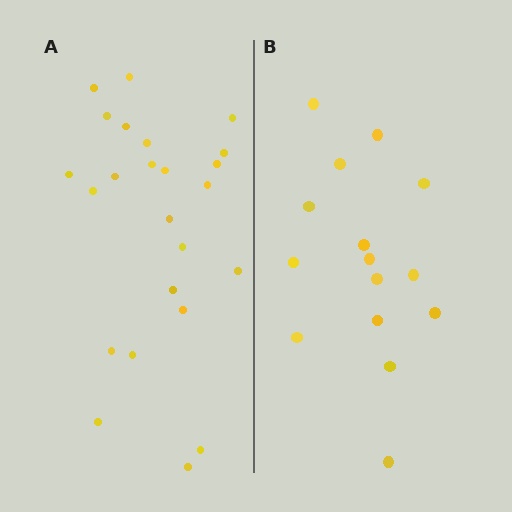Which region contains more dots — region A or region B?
Region A (the left region) has more dots.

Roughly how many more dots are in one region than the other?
Region A has roughly 8 or so more dots than region B.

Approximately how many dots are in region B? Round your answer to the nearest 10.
About 20 dots. (The exact count is 15, which rounds to 20.)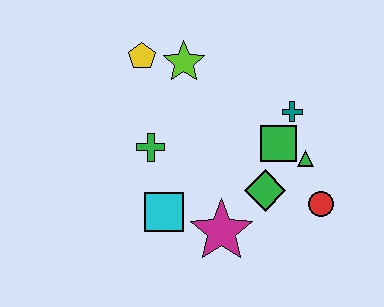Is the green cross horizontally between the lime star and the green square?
No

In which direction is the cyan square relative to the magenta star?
The cyan square is to the left of the magenta star.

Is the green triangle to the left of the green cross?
No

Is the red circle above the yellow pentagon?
No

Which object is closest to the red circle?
The green triangle is closest to the red circle.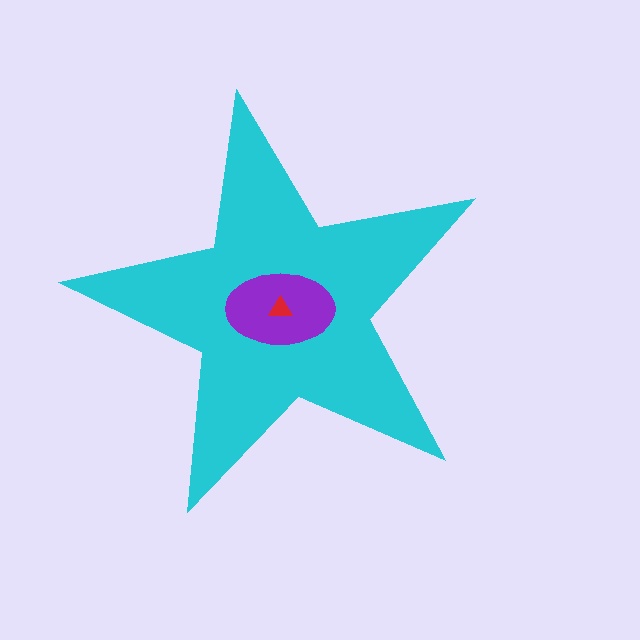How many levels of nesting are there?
3.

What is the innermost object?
The red triangle.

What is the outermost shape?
The cyan star.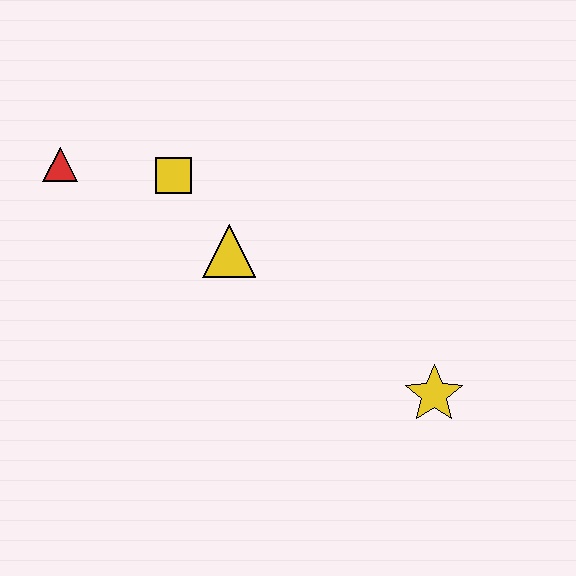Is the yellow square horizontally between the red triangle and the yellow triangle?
Yes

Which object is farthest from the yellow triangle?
The yellow star is farthest from the yellow triangle.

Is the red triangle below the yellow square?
No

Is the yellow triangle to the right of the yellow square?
Yes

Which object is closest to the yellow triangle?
The yellow square is closest to the yellow triangle.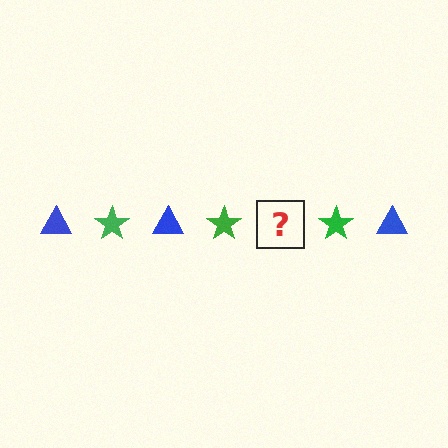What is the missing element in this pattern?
The missing element is a blue triangle.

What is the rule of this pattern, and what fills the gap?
The rule is that the pattern alternates between blue triangle and green star. The gap should be filled with a blue triangle.